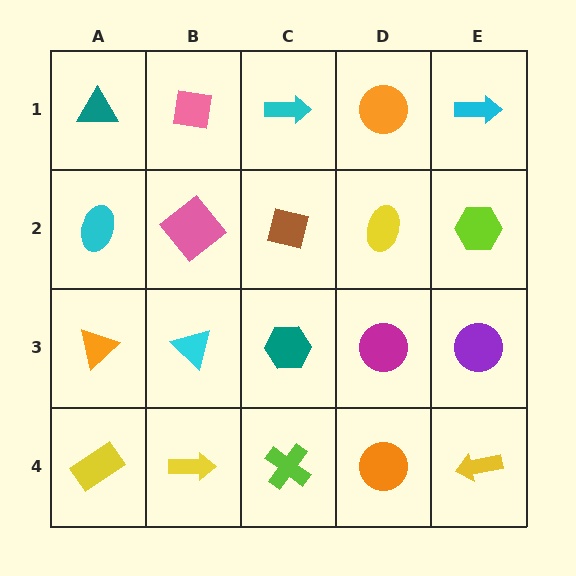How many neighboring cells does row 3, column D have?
4.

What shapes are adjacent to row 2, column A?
A teal triangle (row 1, column A), an orange triangle (row 3, column A), a pink diamond (row 2, column B).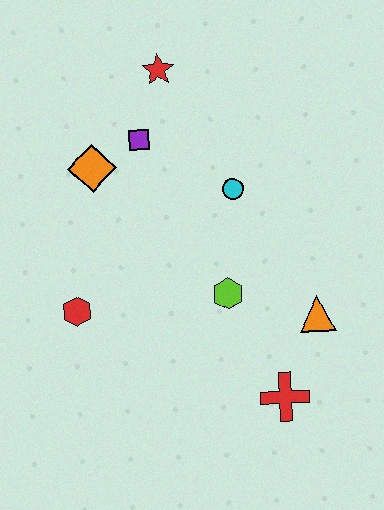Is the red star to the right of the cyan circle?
No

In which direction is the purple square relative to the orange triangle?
The purple square is above the orange triangle.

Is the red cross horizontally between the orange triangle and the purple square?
Yes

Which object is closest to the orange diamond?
The purple square is closest to the orange diamond.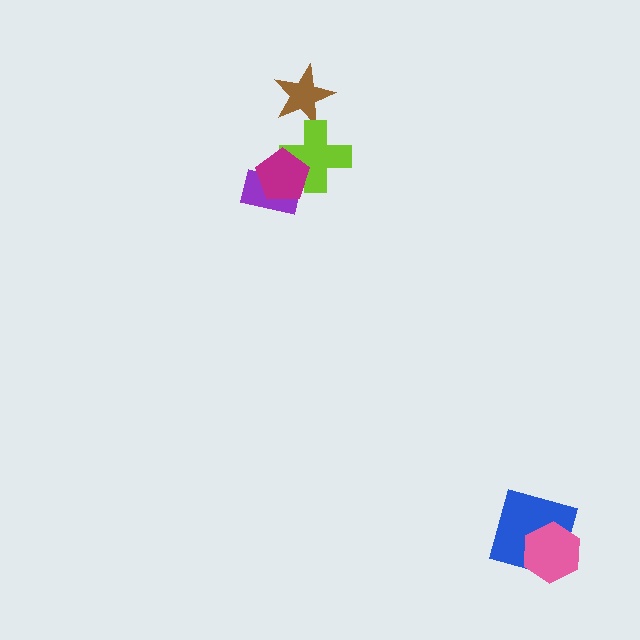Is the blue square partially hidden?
Yes, it is partially covered by another shape.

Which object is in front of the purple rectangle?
The magenta pentagon is in front of the purple rectangle.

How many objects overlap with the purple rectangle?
2 objects overlap with the purple rectangle.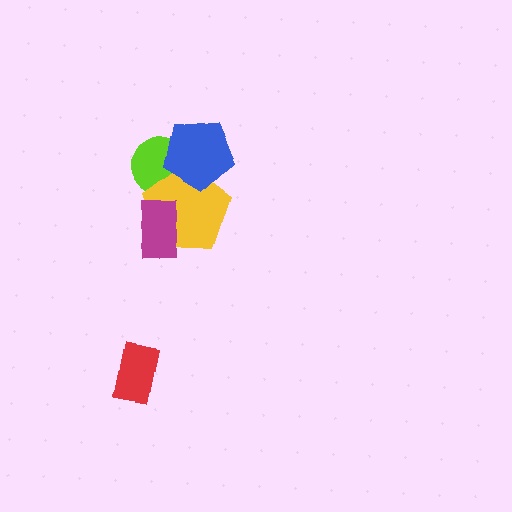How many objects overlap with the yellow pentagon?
3 objects overlap with the yellow pentagon.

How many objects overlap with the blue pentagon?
2 objects overlap with the blue pentagon.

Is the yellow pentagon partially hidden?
Yes, it is partially covered by another shape.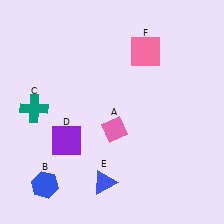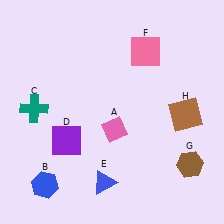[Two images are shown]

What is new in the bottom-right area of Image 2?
A brown hexagon (G) was added in the bottom-right area of Image 2.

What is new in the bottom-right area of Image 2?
A brown square (H) was added in the bottom-right area of Image 2.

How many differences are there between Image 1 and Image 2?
There are 2 differences between the two images.